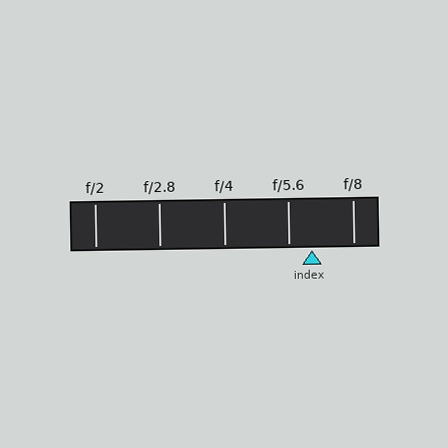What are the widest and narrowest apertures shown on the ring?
The widest aperture shown is f/2 and the narrowest is f/8.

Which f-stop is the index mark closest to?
The index mark is closest to f/5.6.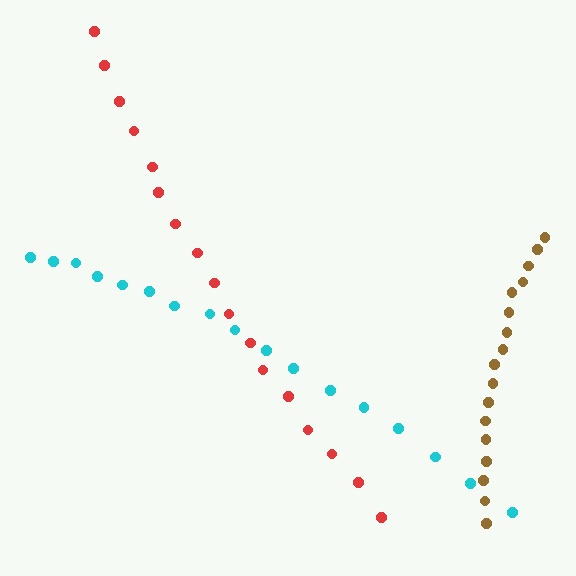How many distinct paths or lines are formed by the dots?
There are 3 distinct paths.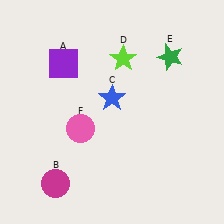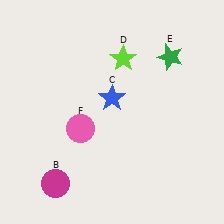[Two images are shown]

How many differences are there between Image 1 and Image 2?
There is 1 difference between the two images.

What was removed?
The purple square (A) was removed in Image 2.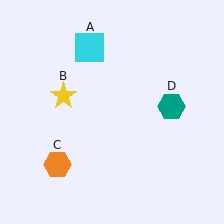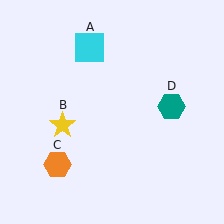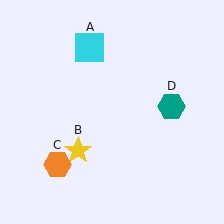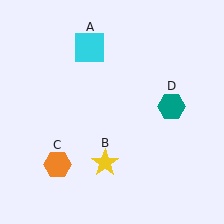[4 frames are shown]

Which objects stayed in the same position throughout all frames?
Cyan square (object A) and orange hexagon (object C) and teal hexagon (object D) remained stationary.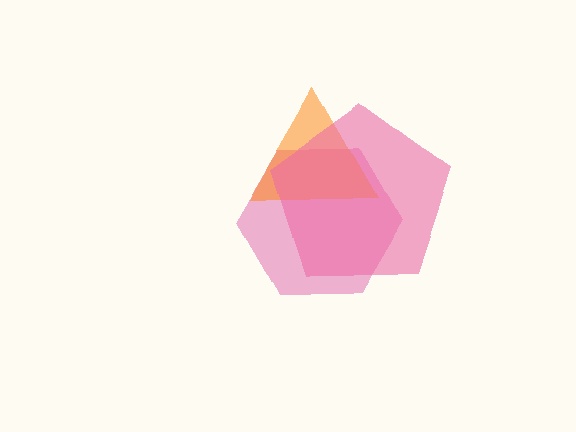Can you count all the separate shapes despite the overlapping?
Yes, there are 3 separate shapes.